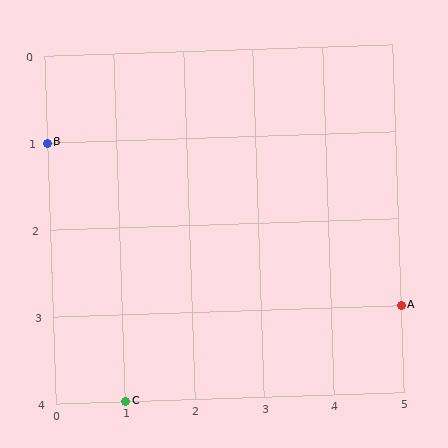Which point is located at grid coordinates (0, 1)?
Point B is at (0, 1).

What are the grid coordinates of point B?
Point B is at grid coordinates (0, 1).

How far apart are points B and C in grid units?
Points B and C are 1 column and 3 rows apart (about 3.2 grid units diagonally).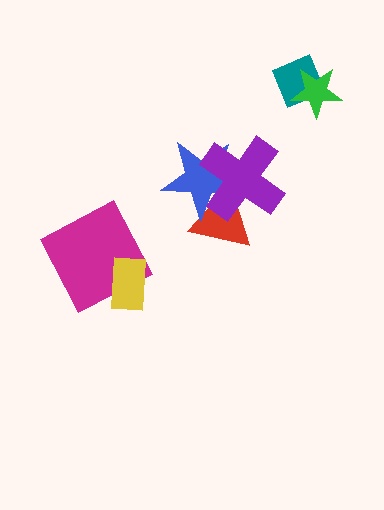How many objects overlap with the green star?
1 object overlaps with the green star.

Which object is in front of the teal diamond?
The green star is in front of the teal diamond.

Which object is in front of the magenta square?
The yellow rectangle is in front of the magenta square.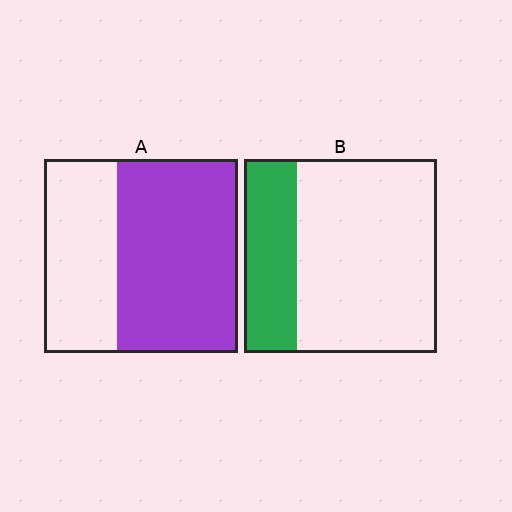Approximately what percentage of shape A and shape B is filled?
A is approximately 60% and B is approximately 25%.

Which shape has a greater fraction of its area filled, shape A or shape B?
Shape A.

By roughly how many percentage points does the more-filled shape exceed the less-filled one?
By roughly 35 percentage points (A over B).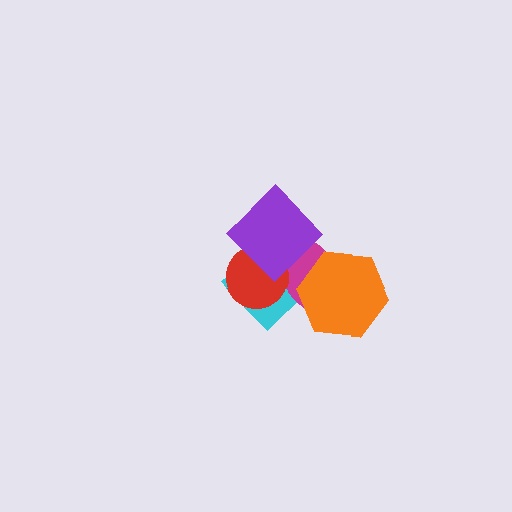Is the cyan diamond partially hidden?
Yes, it is partially covered by another shape.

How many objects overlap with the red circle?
3 objects overlap with the red circle.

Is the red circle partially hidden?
Yes, it is partially covered by another shape.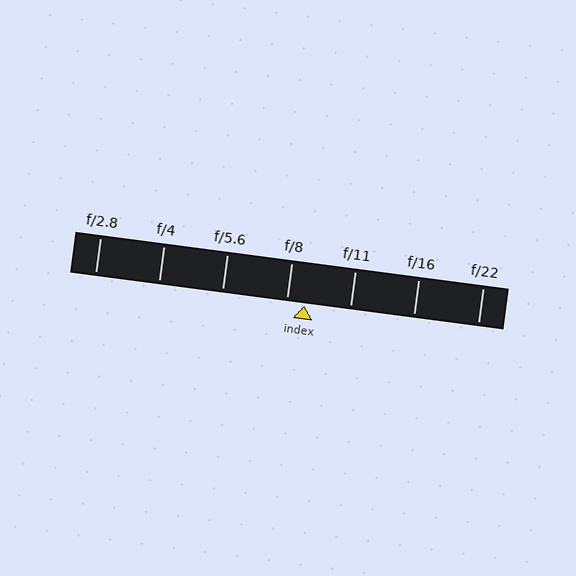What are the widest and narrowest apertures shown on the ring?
The widest aperture shown is f/2.8 and the narrowest is f/22.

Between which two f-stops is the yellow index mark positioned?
The index mark is between f/8 and f/11.